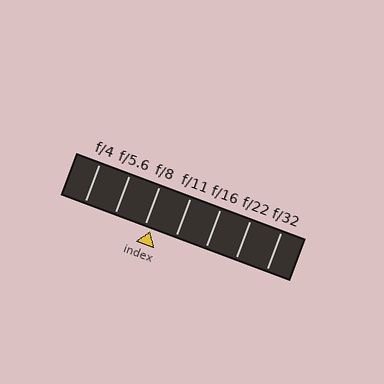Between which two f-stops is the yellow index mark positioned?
The index mark is between f/8 and f/11.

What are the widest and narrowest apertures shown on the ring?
The widest aperture shown is f/4 and the narrowest is f/32.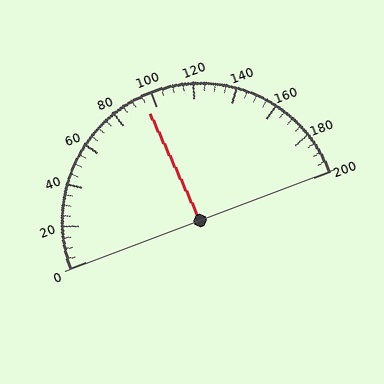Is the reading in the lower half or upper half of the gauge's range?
The reading is in the lower half of the range (0 to 200).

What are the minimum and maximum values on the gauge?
The gauge ranges from 0 to 200.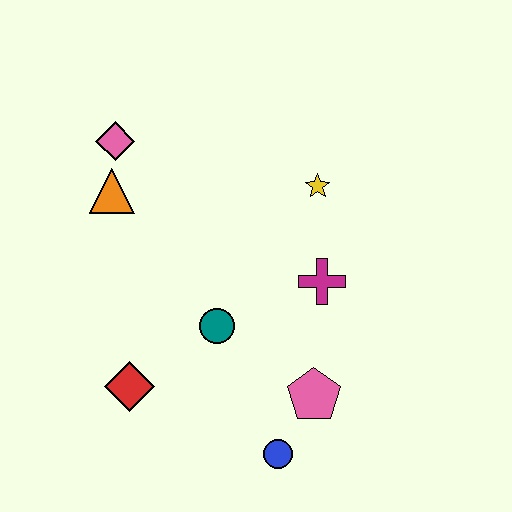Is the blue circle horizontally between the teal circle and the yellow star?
Yes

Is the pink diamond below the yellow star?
No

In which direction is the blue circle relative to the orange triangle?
The blue circle is below the orange triangle.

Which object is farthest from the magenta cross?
The pink diamond is farthest from the magenta cross.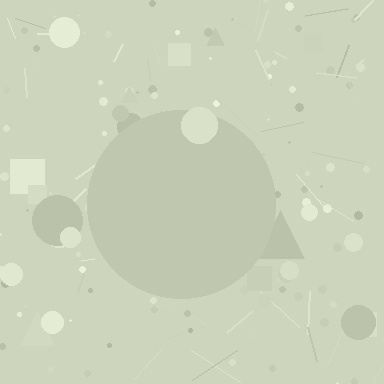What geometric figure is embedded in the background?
A circle is embedded in the background.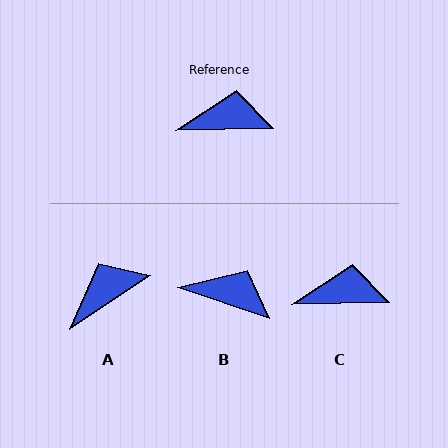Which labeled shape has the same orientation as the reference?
C.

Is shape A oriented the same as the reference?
No, it is off by about 32 degrees.